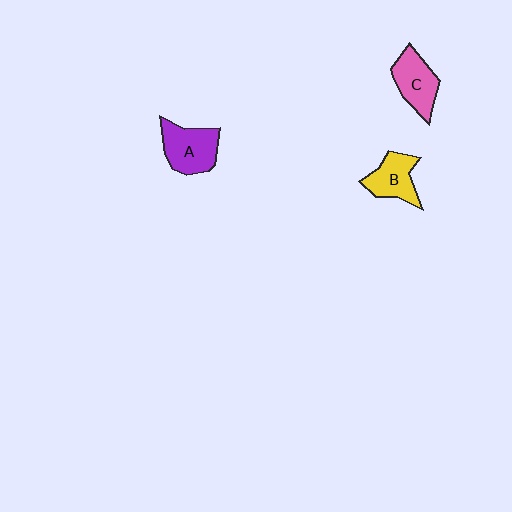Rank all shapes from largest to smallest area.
From largest to smallest: A (purple), C (pink), B (yellow).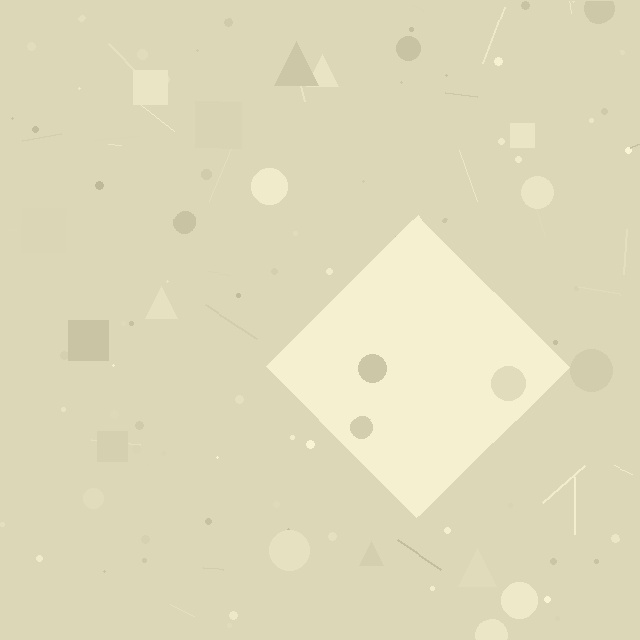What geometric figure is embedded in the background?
A diamond is embedded in the background.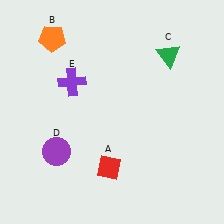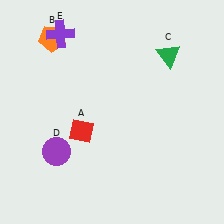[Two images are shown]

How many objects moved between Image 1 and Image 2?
2 objects moved between the two images.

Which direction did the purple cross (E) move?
The purple cross (E) moved up.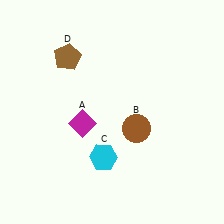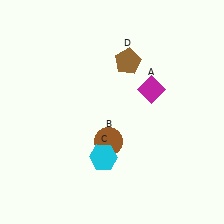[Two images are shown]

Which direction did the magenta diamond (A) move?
The magenta diamond (A) moved right.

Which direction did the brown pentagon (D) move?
The brown pentagon (D) moved right.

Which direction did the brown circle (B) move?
The brown circle (B) moved left.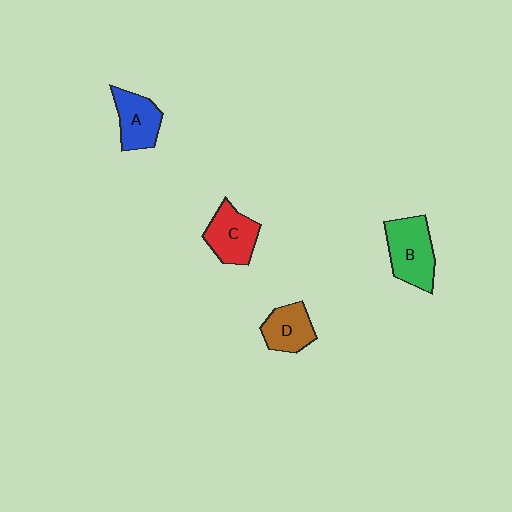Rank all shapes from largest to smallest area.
From largest to smallest: B (green), C (red), A (blue), D (brown).